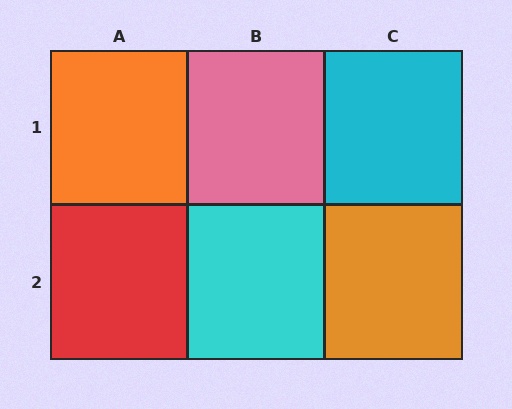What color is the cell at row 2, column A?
Red.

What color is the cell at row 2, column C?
Orange.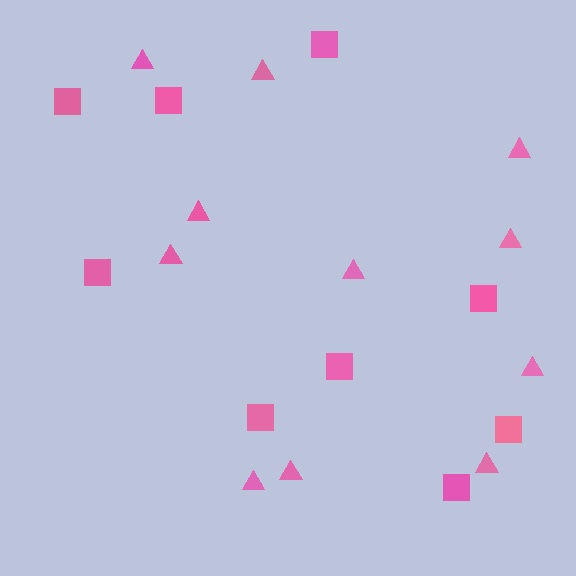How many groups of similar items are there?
There are 2 groups: one group of triangles (11) and one group of squares (9).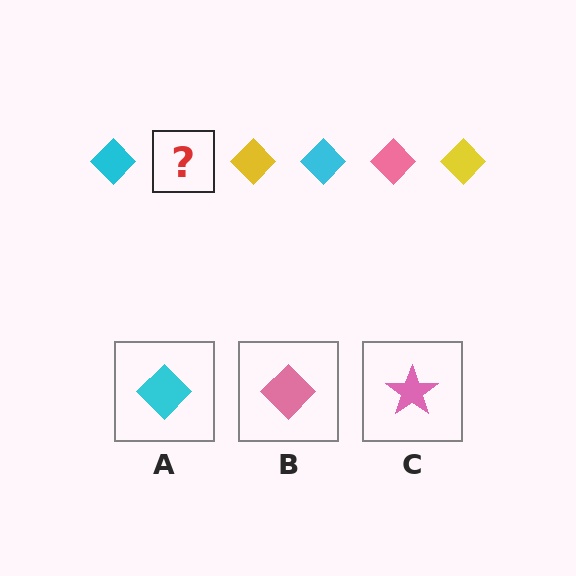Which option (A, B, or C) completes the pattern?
B.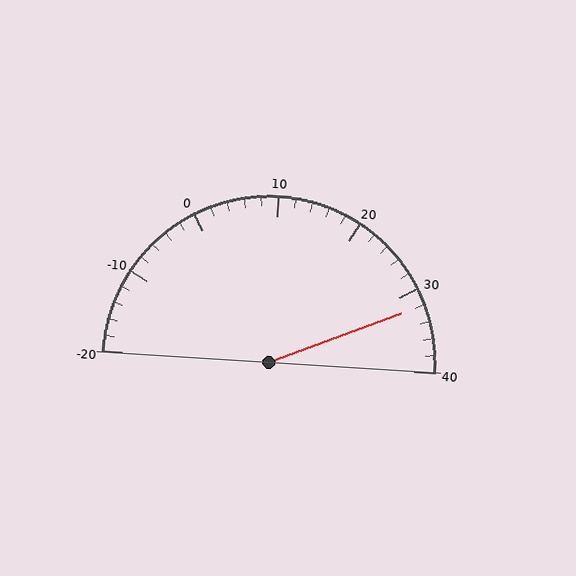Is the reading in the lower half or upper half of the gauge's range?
The reading is in the upper half of the range (-20 to 40).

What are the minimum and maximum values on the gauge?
The gauge ranges from -20 to 40.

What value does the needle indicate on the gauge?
The needle indicates approximately 32.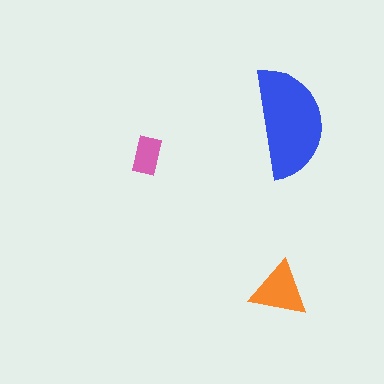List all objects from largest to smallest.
The blue semicircle, the orange triangle, the pink rectangle.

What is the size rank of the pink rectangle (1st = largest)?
3rd.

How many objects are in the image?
There are 3 objects in the image.